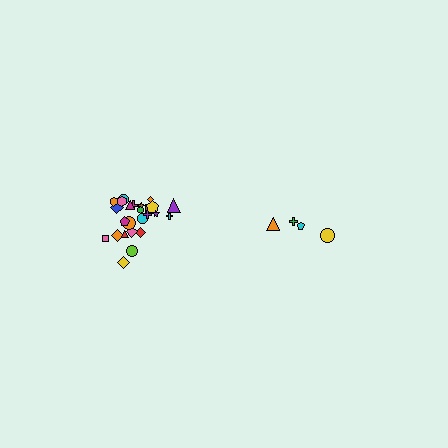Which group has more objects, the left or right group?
The left group.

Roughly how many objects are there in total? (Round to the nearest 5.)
Roughly 30 objects in total.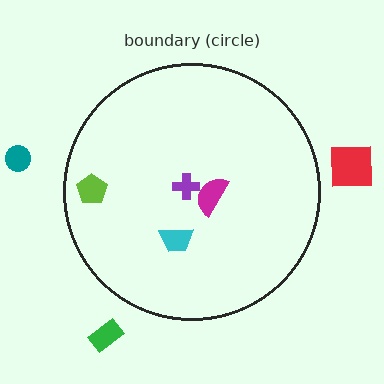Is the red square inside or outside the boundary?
Outside.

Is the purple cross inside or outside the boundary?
Inside.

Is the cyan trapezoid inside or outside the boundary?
Inside.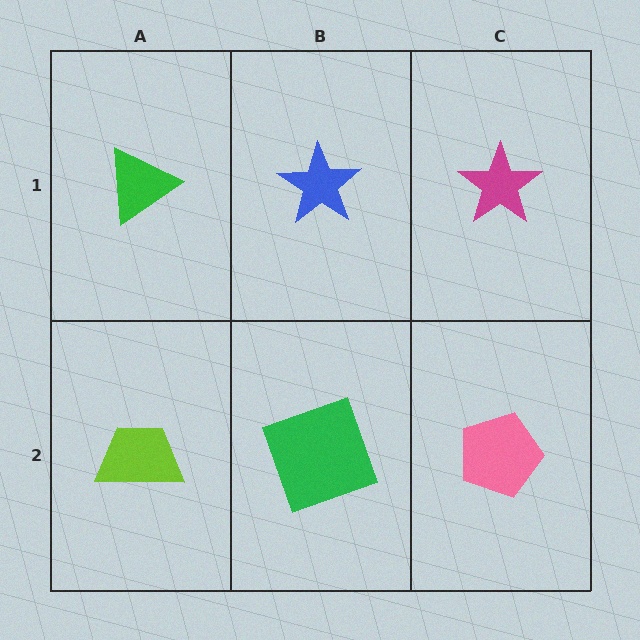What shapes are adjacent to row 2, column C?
A magenta star (row 1, column C), a green square (row 2, column B).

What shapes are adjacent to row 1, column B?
A green square (row 2, column B), a green triangle (row 1, column A), a magenta star (row 1, column C).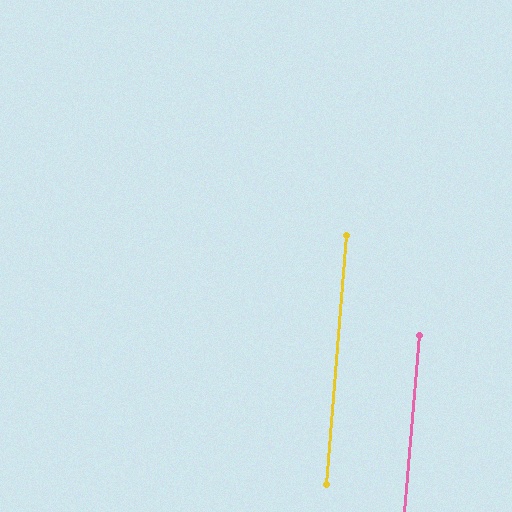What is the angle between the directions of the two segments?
Approximately 0 degrees.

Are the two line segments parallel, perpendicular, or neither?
Parallel — their directions differ by only 0.2°.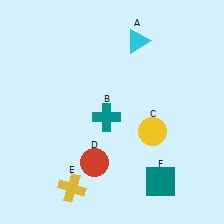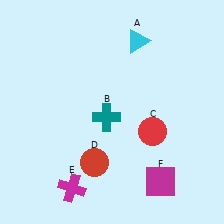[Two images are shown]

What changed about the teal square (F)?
In Image 1, F is teal. In Image 2, it changed to magenta.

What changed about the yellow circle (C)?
In Image 1, C is yellow. In Image 2, it changed to red.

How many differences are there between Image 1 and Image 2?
There are 3 differences between the two images.